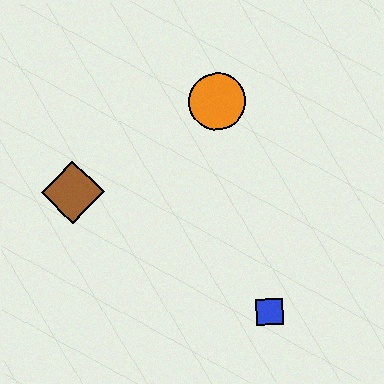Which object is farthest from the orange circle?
The blue square is farthest from the orange circle.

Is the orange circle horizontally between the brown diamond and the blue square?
Yes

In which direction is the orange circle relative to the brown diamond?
The orange circle is to the right of the brown diamond.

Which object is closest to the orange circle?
The brown diamond is closest to the orange circle.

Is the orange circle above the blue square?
Yes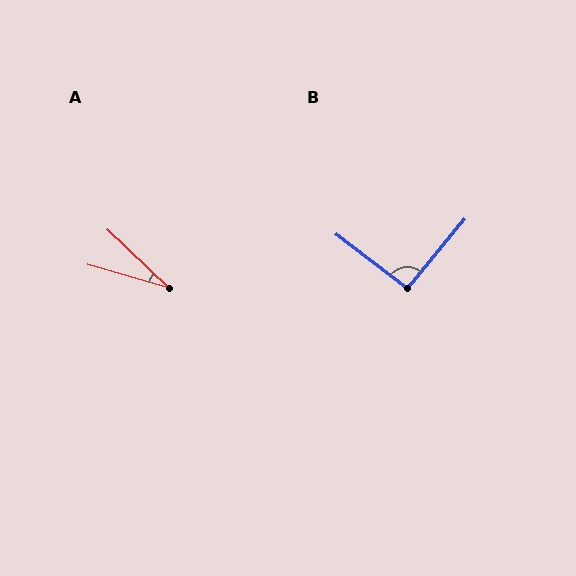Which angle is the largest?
B, at approximately 93 degrees.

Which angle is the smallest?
A, at approximately 27 degrees.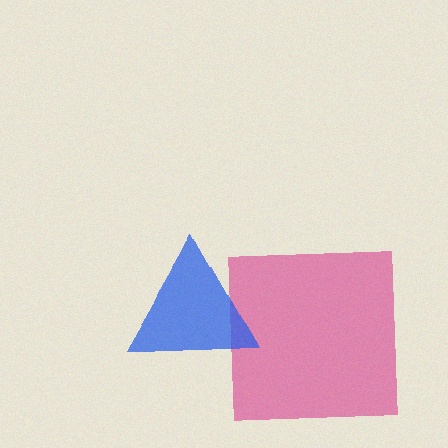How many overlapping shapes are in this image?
There are 2 overlapping shapes in the image.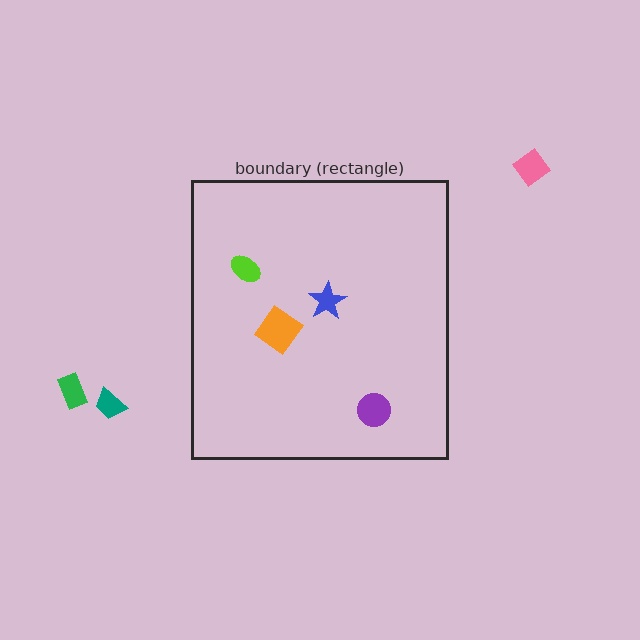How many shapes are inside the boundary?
4 inside, 3 outside.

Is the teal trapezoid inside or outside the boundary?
Outside.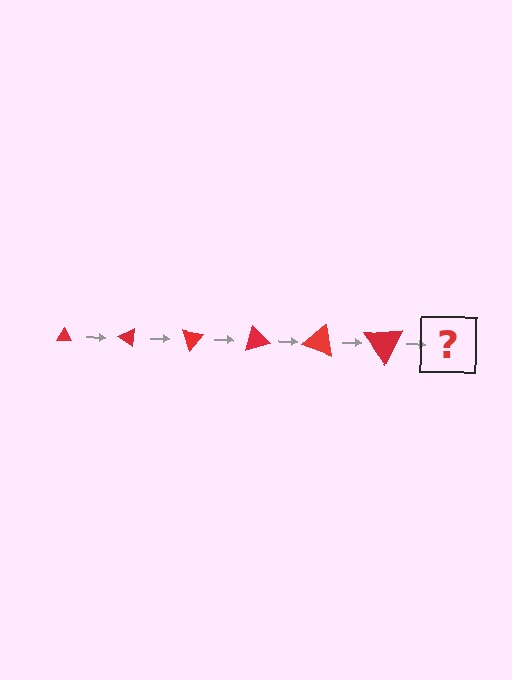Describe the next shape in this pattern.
It should be a triangle, larger than the previous one and rotated 210 degrees from the start.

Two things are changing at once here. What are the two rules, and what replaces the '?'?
The two rules are that the triangle grows larger each step and it rotates 35 degrees each step. The '?' should be a triangle, larger than the previous one and rotated 210 degrees from the start.